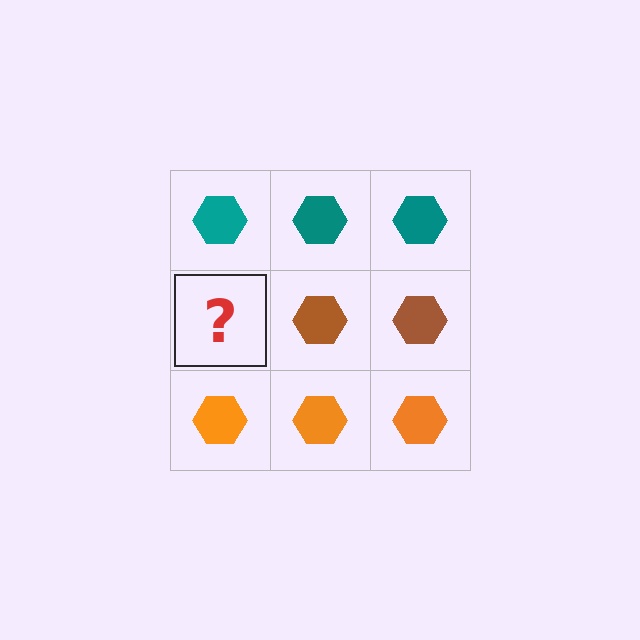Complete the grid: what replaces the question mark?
The question mark should be replaced with a brown hexagon.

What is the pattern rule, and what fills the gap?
The rule is that each row has a consistent color. The gap should be filled with a brown hexagon.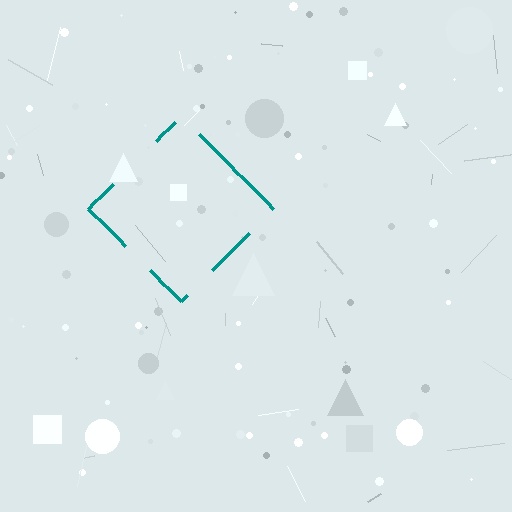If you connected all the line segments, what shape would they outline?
They would outline a diamond.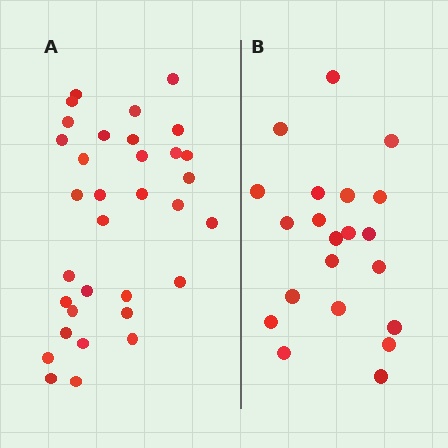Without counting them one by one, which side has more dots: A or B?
Region A (the left region) has more dots.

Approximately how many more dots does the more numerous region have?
Region A has roughly 12 or so more dots than region B.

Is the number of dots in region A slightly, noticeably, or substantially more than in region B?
Region A has substantially more. The ratio is roughly 1.6 to 1.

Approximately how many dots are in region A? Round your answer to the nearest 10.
About 30 dots. (The exact count is 33, which rounds to 30.)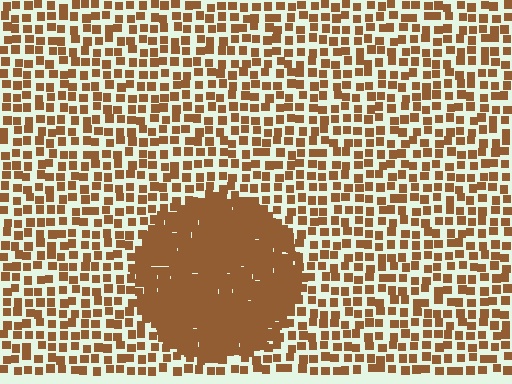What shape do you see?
I see a circle.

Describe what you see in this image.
The image contains small brown elements arranged at two different densities. A circle-shaped region is visible where the elements are more densely packed than the surrounding area.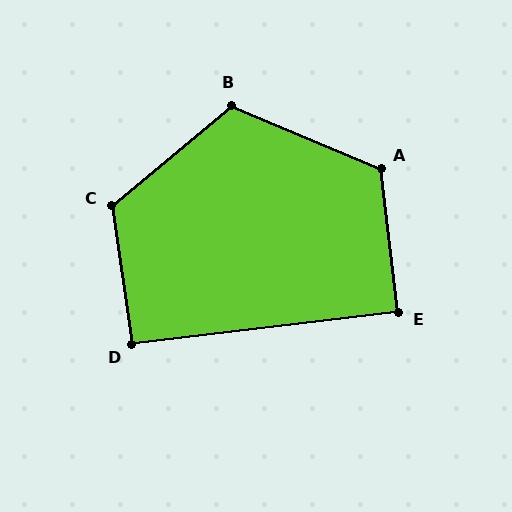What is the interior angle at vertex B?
Approximately 117 degrees (obtuse).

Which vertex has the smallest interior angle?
E, at approximately 90 degrees.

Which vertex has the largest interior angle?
C, at approximately 122 degrees.